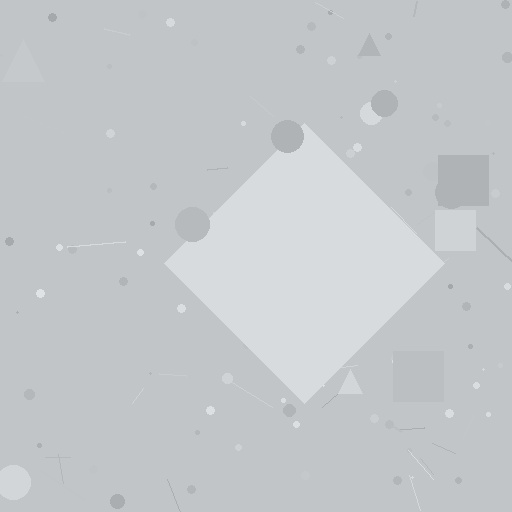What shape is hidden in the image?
A diamond is hidden in the image.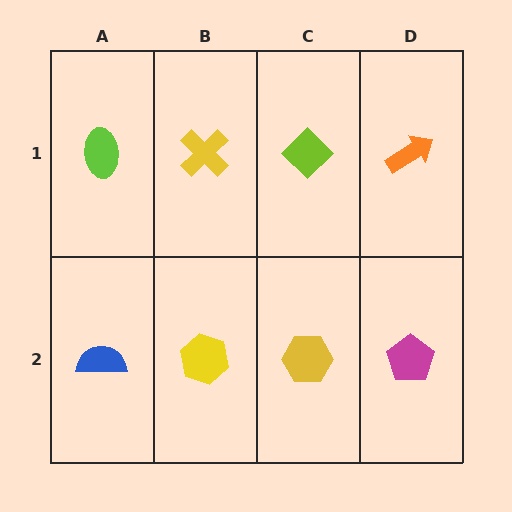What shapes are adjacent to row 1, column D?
A magenta pentagon (row 2, column D), a lime diamond (row 1, column C).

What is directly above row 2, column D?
An orange arrow.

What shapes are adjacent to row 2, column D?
An orange arrow (row 1, column D), a yellow hexagon (row 2, column C).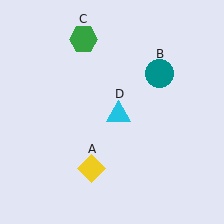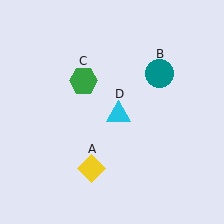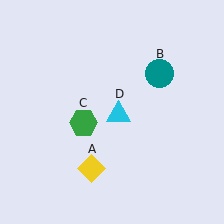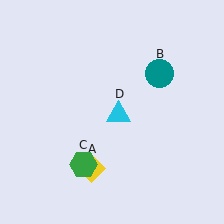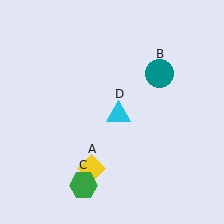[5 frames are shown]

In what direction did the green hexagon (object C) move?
The green hexagon (object C) moved down.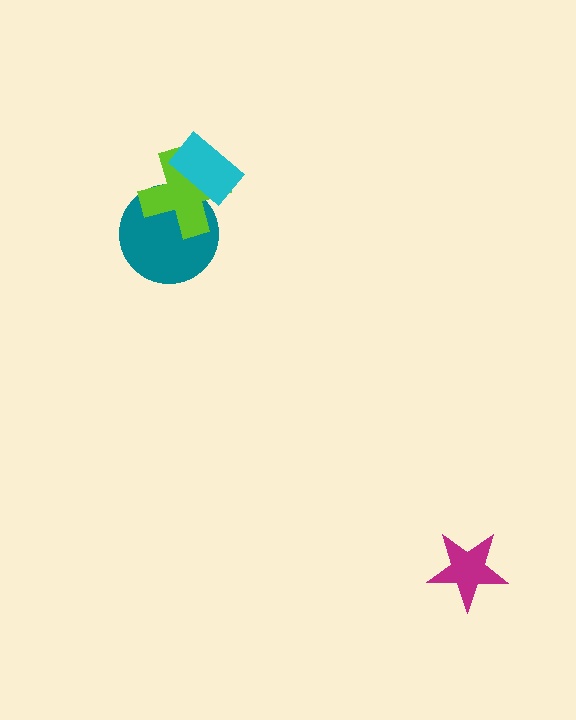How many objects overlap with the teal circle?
1 object overlaps with the teal circle.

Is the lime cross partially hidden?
Yes, it is partially covered by another shape.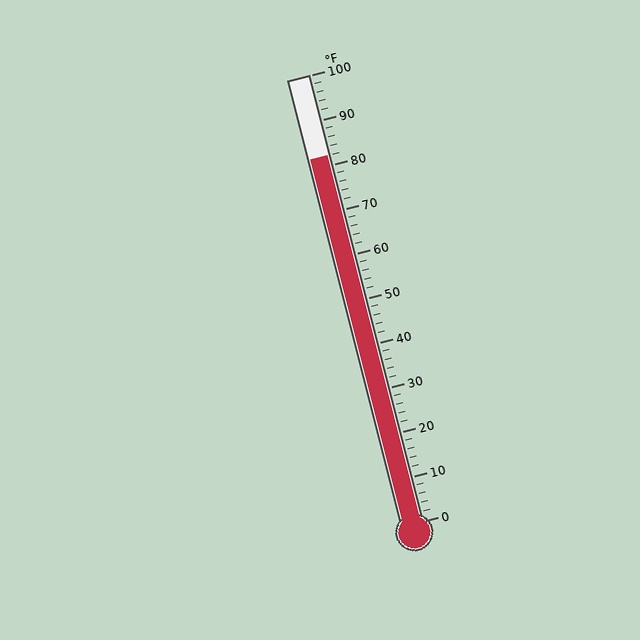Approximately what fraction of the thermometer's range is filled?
The thermometer is filled to approximately 80% of its range.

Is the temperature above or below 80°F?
The temperature is above 80°F.